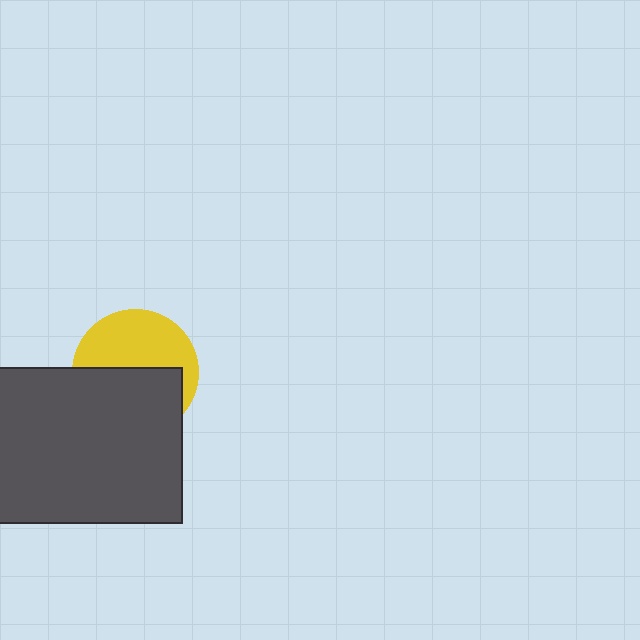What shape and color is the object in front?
The object in front is a dark gray rectangle.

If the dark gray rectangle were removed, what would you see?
You would see the complete yellow circle.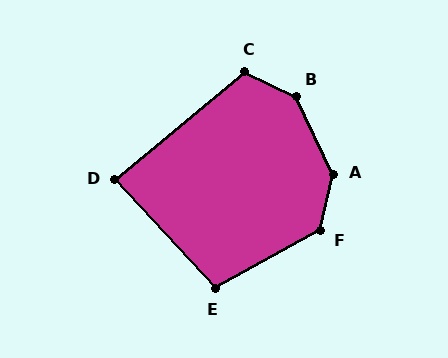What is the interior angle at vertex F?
Approximately 131 degrees (obtuse).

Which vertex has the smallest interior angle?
D, at approximately 87 degrees.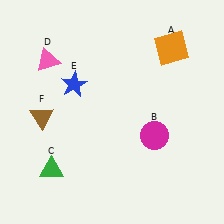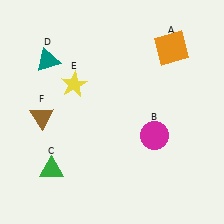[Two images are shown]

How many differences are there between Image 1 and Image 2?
There are 2 differences between the two images.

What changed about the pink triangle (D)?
In Image 1, D is pink. In Image 2, it changed to teal.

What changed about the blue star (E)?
In Image 1, E is blue. In Image 2, it changed to yellow.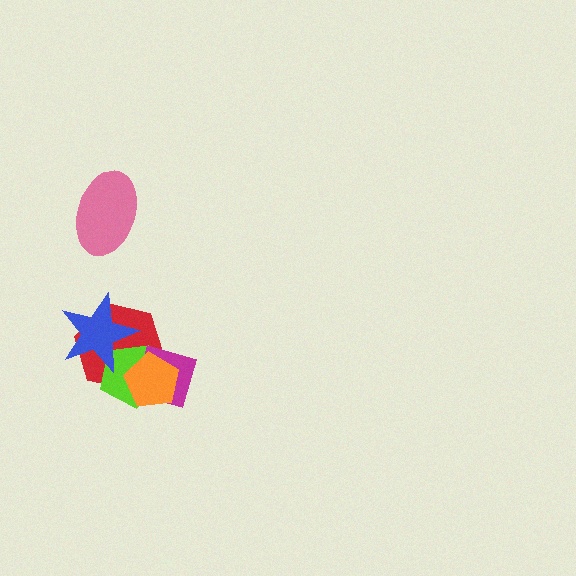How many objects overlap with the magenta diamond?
3 objects overlap with the magenta diamond.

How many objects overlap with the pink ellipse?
0 objects overlap with the pink ellipse.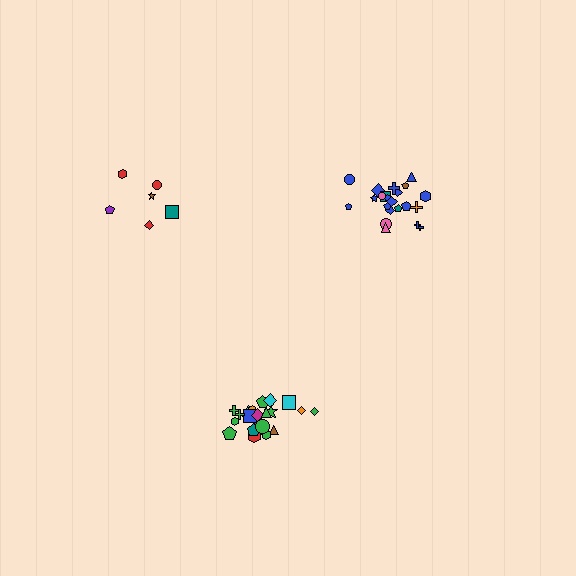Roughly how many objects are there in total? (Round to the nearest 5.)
Roughly 50 objects in total.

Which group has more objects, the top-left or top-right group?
The top-right group.